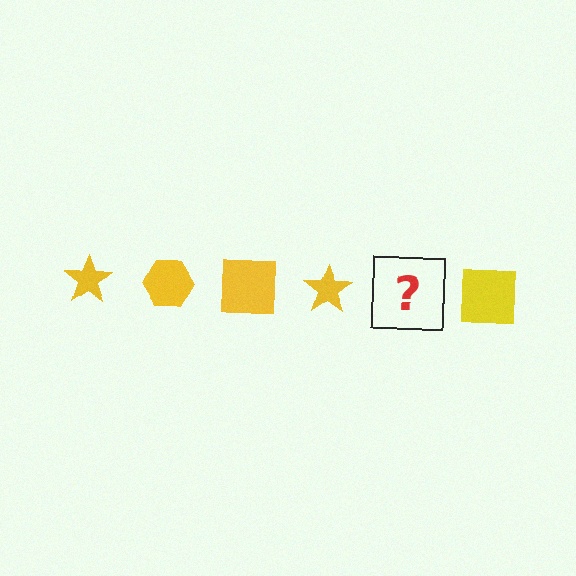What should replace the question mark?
The question mark should be replaced with a yellow hexagon.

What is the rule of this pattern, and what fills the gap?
The rule is that the pattern cycles through star, hexagon, square shapes in yellow. The gap should be filled with a yellow hexagon.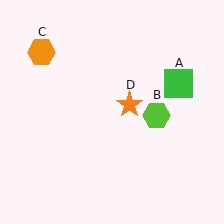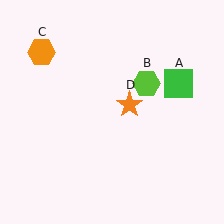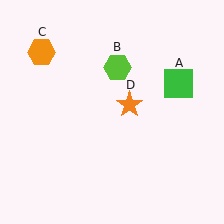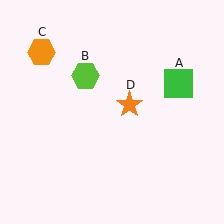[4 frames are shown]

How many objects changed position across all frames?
1 object changed position: lime hexagon (object B).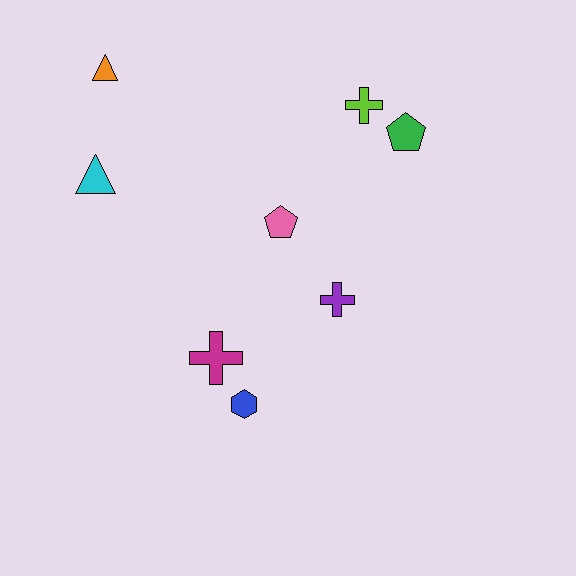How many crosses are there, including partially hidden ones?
There are 3 crosses.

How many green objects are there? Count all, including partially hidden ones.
There is 1 green object.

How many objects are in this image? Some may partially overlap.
There are 8 objects.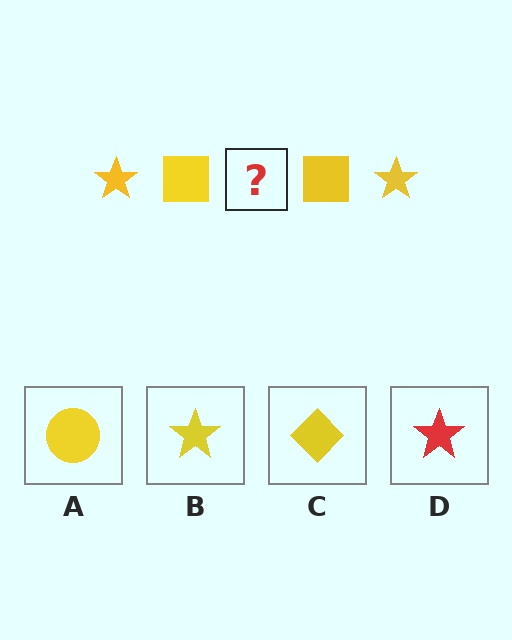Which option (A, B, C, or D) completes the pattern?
B.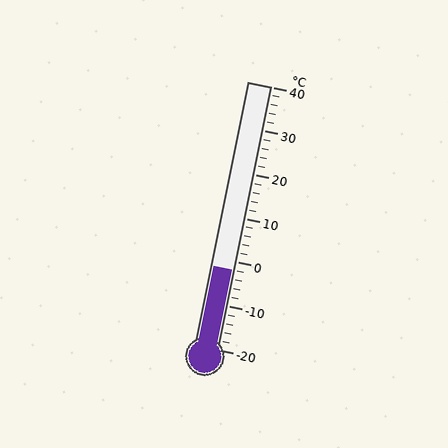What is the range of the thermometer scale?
The thermometer scale ranges from -20°C to 40°C.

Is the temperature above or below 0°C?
The temperature is below 0°C.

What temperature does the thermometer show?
The thermometer shows approximately -2°C.